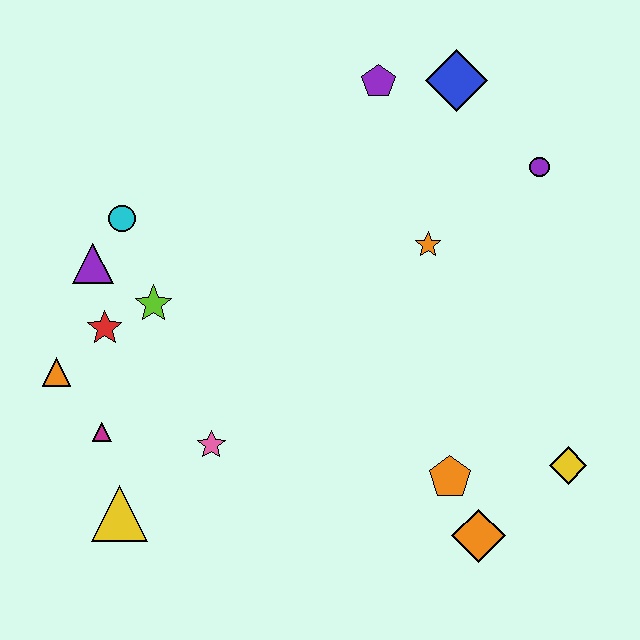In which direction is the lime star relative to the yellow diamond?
The lime star is to the left of the yellow diamond.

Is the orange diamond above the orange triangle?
No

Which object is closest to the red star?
The lime star is closest to the red star.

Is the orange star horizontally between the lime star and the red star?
No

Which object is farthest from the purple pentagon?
The yellow triangle is farthest from the purple pentagon.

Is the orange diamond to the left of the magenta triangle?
No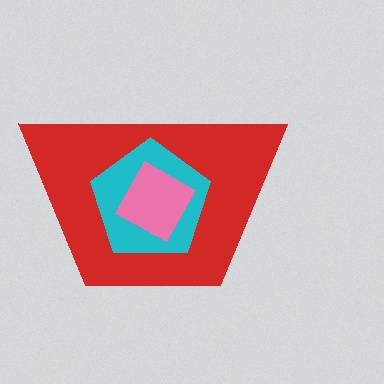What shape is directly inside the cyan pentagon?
The pink diamond.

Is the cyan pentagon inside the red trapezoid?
Yes.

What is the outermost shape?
The red trapezoid.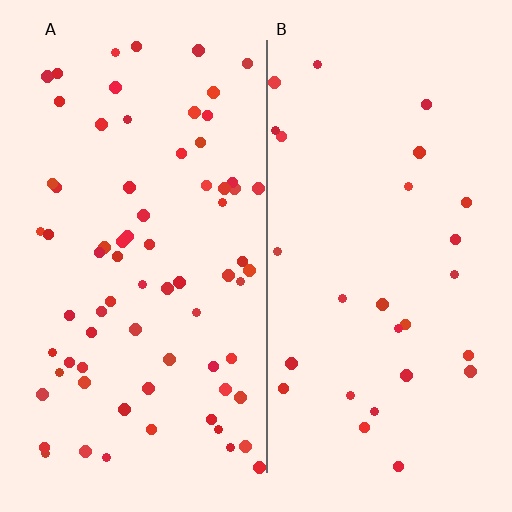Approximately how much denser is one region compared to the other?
Approximately 2.6× — region A over region B.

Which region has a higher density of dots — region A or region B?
A (the left).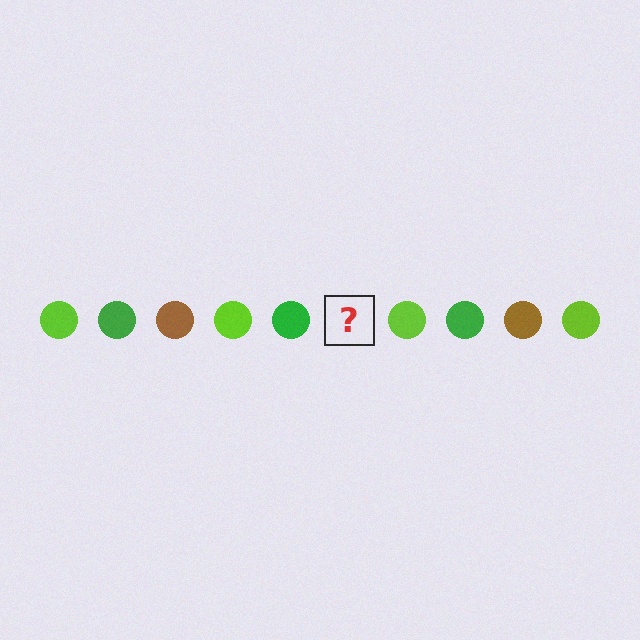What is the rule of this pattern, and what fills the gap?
The rule is that the pattern cycles through lime, green, brown circles. The gap should be filled with a brown circle.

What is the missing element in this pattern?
The missing element is a brown circle.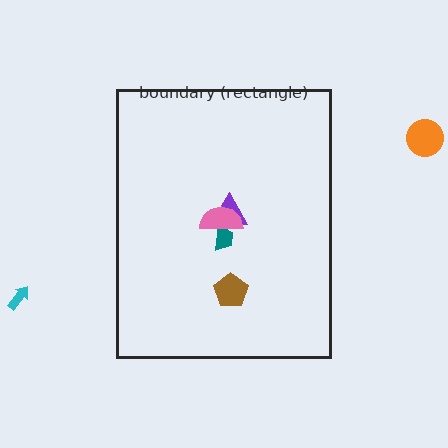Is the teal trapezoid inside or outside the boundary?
Inside.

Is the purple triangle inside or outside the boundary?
Inside.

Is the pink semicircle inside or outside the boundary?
Inside.